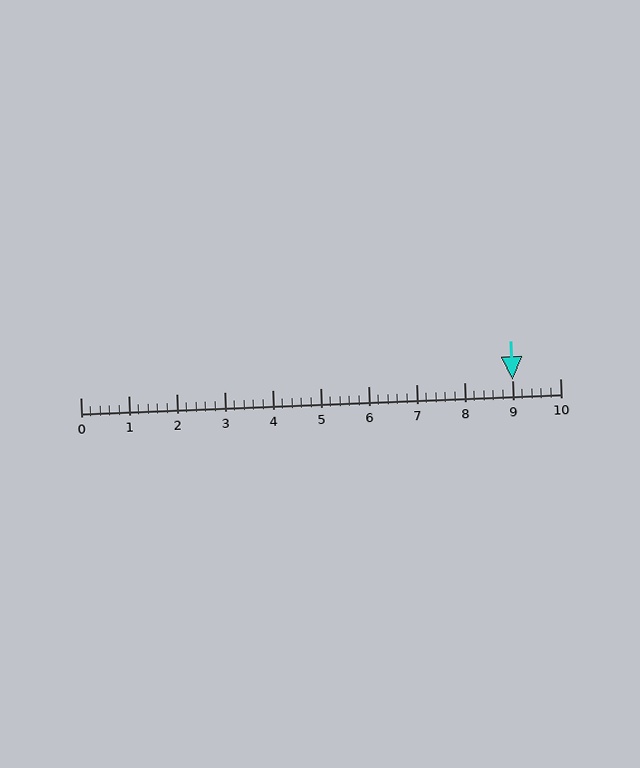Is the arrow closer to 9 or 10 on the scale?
The arrow is closer to 9.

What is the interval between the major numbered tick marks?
The major tick marks are spaced 1 units apart.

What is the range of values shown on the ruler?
The ruler shows values from 0 to 10.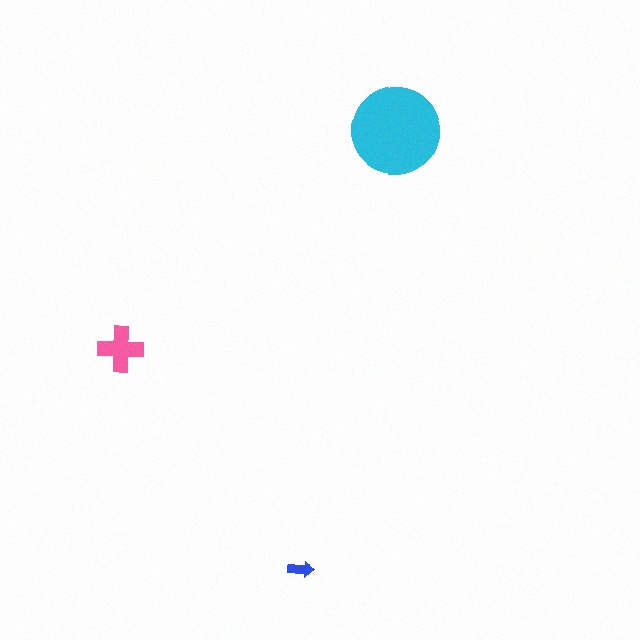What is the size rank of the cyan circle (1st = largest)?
1st.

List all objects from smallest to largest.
The blue arrow, the pink cross, the cyan circle.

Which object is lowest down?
The blue arrow is bottommost.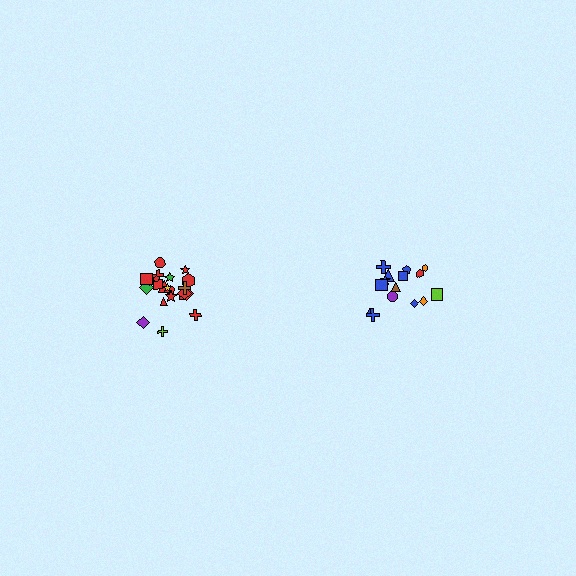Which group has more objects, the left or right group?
The left group.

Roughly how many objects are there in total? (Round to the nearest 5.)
Roughly 35 objects in total.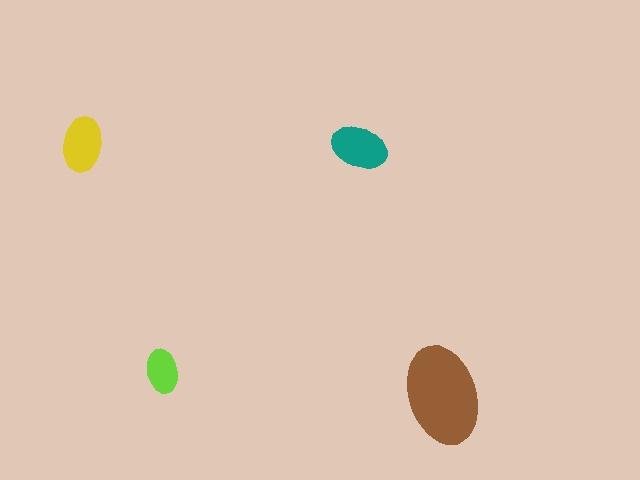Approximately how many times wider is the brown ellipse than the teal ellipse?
About 1.5 times wider.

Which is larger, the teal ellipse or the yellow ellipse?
The teal one.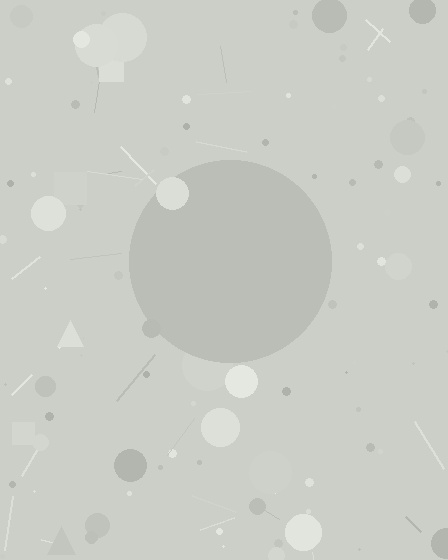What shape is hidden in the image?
A circle is hidden in the image.